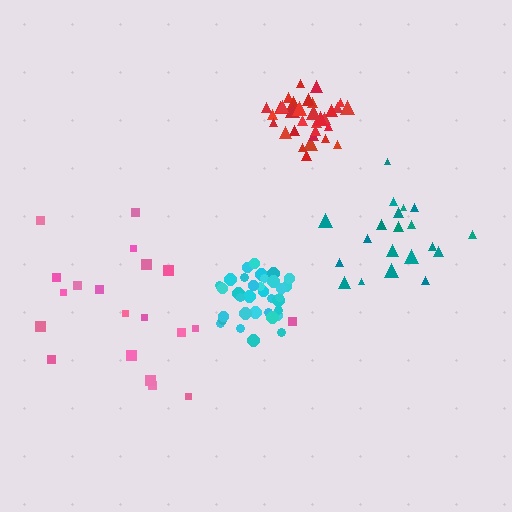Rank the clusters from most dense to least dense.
red, cyan, teal, pink.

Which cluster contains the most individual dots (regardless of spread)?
Cyan (34).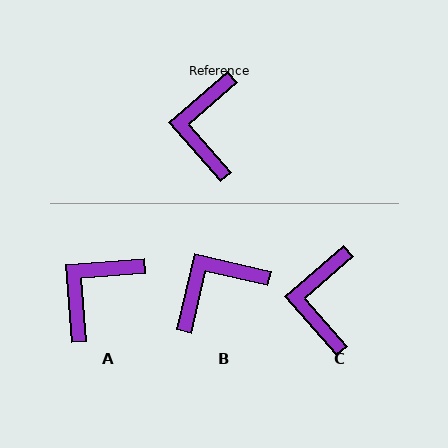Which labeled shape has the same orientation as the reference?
C.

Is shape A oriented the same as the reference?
No, it is off by about 37 degrees.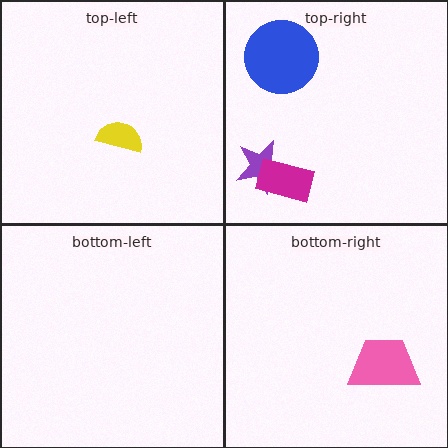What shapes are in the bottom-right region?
The pink trapezoid.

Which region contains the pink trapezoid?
The bottom-right region.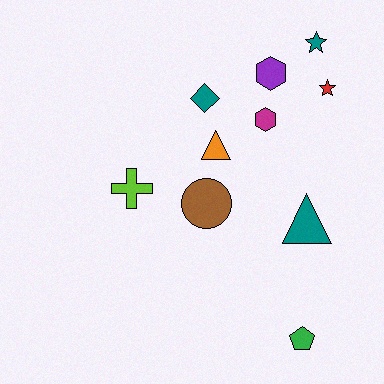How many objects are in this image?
There are 10 objects.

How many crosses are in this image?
There is 1 cross.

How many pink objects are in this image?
There are no pink objects.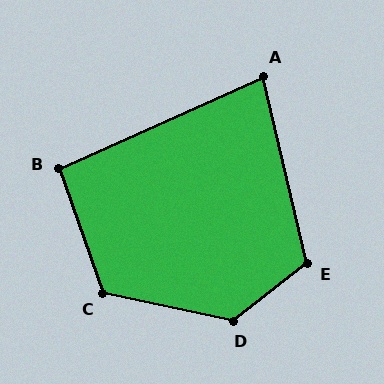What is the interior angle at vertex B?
Approximately 95 degrees (approximately right).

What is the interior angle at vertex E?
Approximately 115 degrees (obtuse).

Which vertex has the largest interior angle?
D, at approximately 130 degrees.